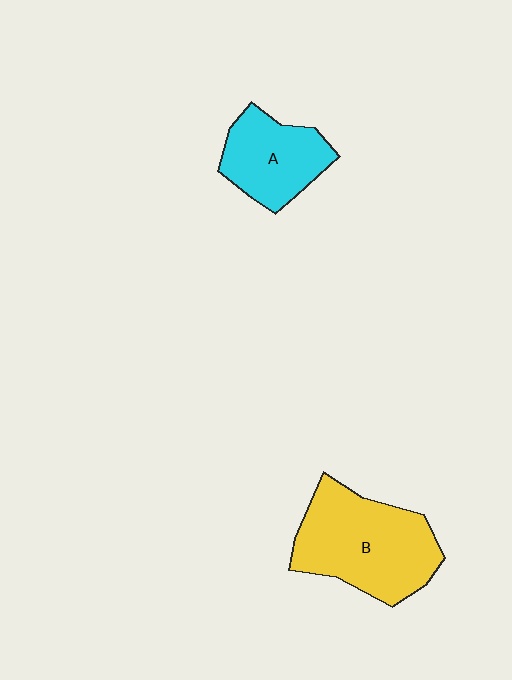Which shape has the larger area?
Shape B (yellow).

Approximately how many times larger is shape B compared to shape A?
Approximately 1.6 times.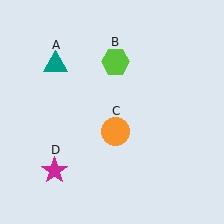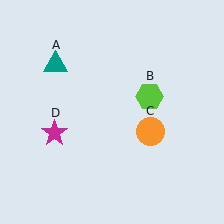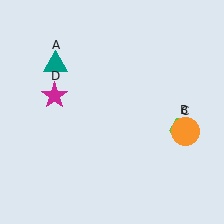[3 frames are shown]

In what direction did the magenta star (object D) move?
The magenta star (object D) moved up.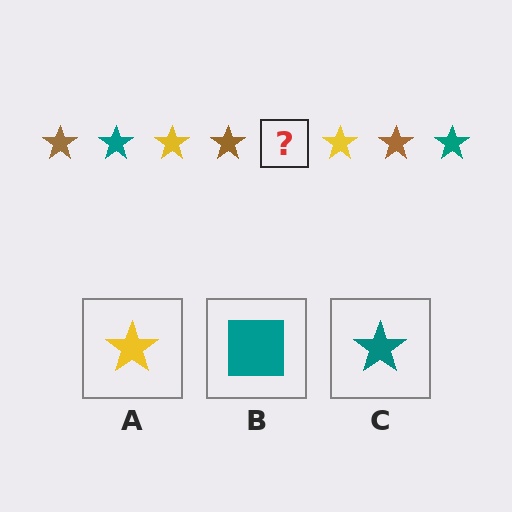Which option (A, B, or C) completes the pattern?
C.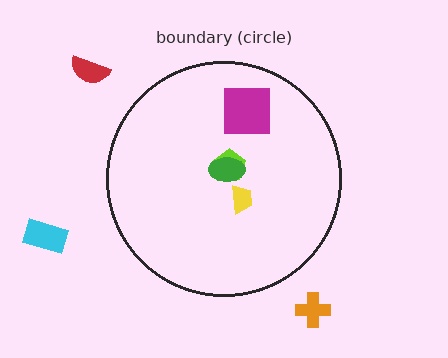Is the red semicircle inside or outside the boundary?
Outside.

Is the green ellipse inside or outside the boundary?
Inside.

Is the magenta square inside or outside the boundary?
Inside.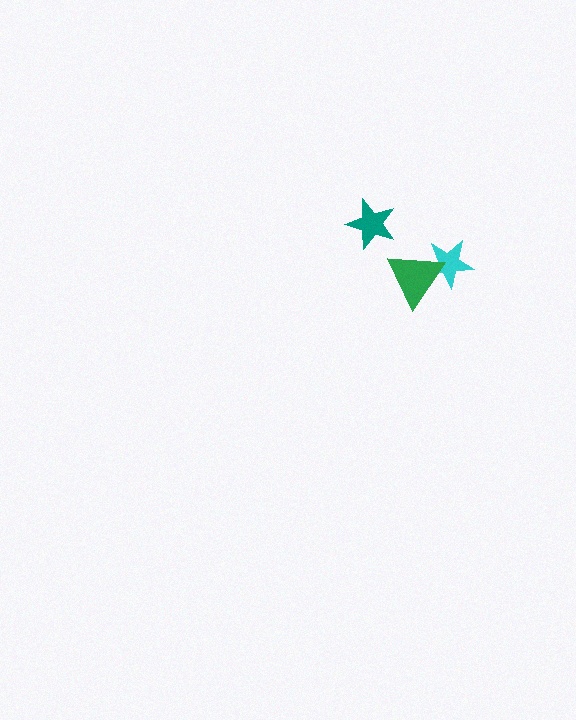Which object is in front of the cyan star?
The green triangle is in front of the cyan star.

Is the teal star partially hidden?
No, no other shape covers it.